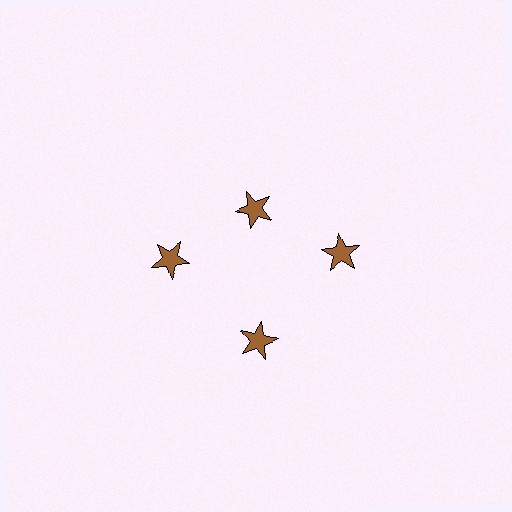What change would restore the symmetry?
The symmetry would be restored by moving it outward, back onto the ring so that all 4 stars sit at equal angles and equal distance from the center.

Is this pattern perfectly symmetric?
No. The 4 brown stars are arranged in a ring, but one element near the 12 o'clock position is pulled inward toward the center, breaking the 4-fold rotational symmetry.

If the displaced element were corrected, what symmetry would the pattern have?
It would have 4-fold rotational symmetry — the pattern would map onto itself every 90 degrees.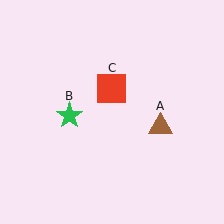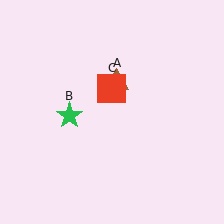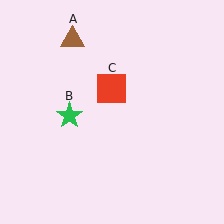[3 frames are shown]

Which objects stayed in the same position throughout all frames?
Green star (object B) and red square (object C) remained stationary.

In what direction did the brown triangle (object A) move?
The brown triangle (object A) moved up and to the left.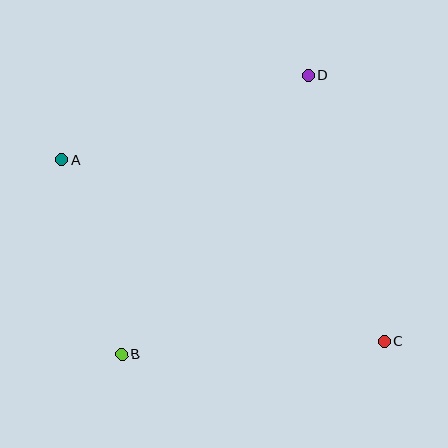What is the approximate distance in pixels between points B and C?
The distance between B and C is approximately 264 pixels.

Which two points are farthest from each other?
Points A and C are farthest from each other.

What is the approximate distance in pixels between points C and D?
The distance between C and D is approximately 277 pixels.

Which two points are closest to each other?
Points A and B are closest to each other.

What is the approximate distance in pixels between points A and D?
The distance between A and D is approximately 260 pixels.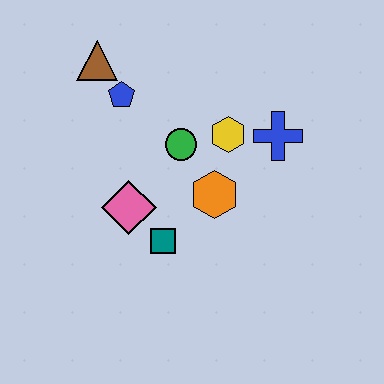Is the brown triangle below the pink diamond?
No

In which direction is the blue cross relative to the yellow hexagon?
The blue cross is to the right of the yellow hexagon.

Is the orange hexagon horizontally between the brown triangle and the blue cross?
Yes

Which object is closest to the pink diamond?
The teal square is closest to the pink diamond.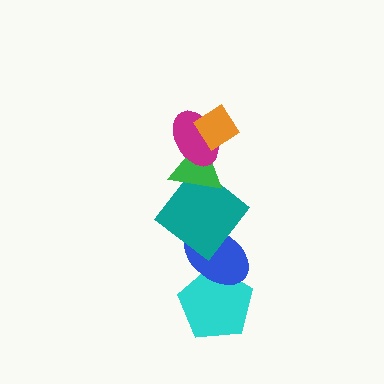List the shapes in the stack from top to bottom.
From top to bottom: the orange diamond, the magenta ellipse, the green triangle, the teal diamond, the blue ellipse, the cyan pentagon.